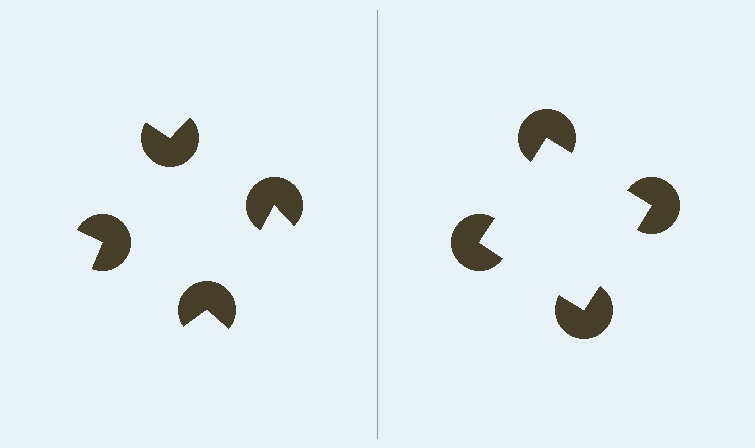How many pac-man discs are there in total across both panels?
8 — 4 on each side.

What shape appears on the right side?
An illusory square.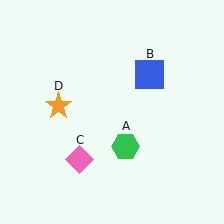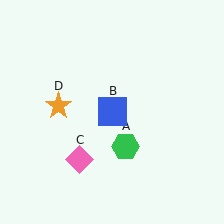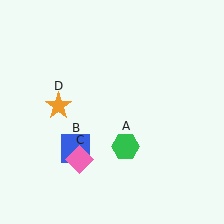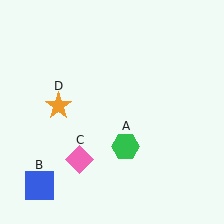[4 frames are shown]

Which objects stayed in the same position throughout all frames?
Green hexagon (object A) and pink diamond (object C) and orange star (object D) remained stationary.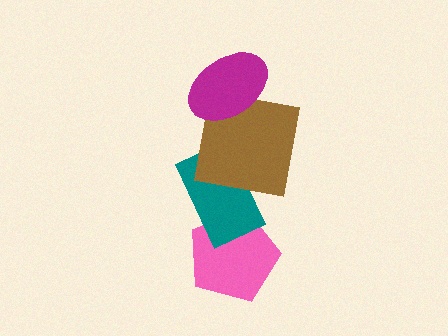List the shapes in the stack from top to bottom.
From top to bottom: the magenta ellipse, the brown square, the teal rectangle, the pink pentagon.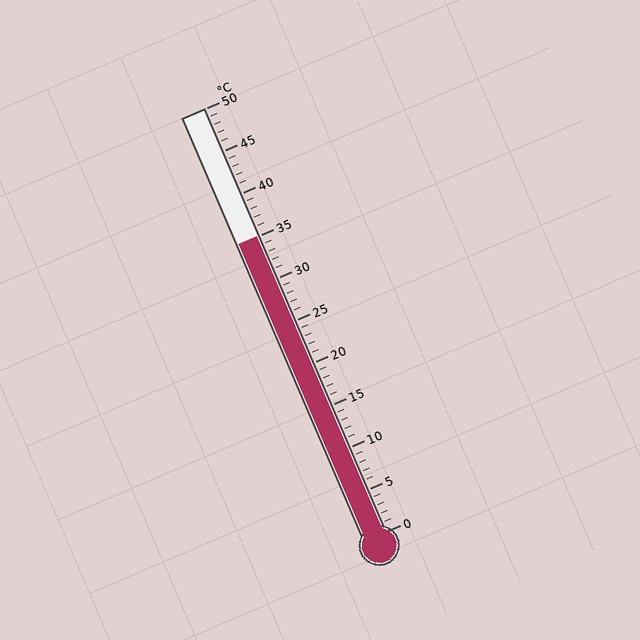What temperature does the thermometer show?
The thermometer shows approximately 35°C.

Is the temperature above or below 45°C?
The temperature is below 45°C.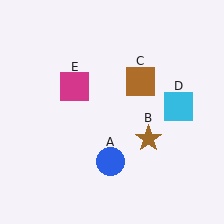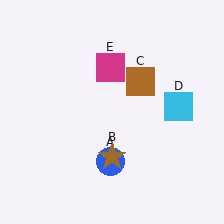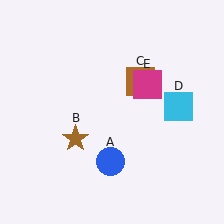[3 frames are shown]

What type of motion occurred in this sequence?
The brown star (object B), magenta square (object E) rotated clockwise around the center of the scene.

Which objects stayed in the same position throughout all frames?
Blue circle (object A) and brown square (object C) and cyan square (object D) remained stationary.